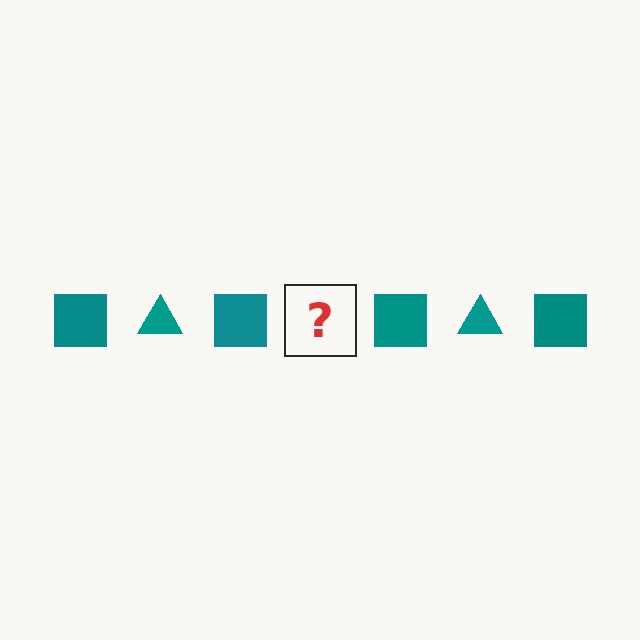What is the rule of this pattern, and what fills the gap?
The rule is that the pattern cycles through square, triangle shapes in teal. The gap should be filled with a teal triangle.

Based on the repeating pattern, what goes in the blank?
The blank should be a teal triangle.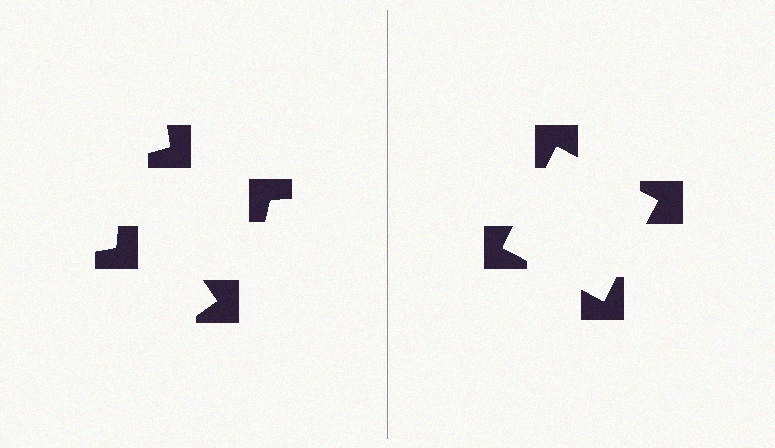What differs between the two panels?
The notched squares are positioned identically on both sides; only the wedge orientations differ. On the right they align to a square; on the left they are misaligned.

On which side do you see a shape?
An illusory square appears on the right side. On the left side the wedge cuts are rotated, so no coherent shape forms.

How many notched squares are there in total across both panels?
8 — 4 on each side.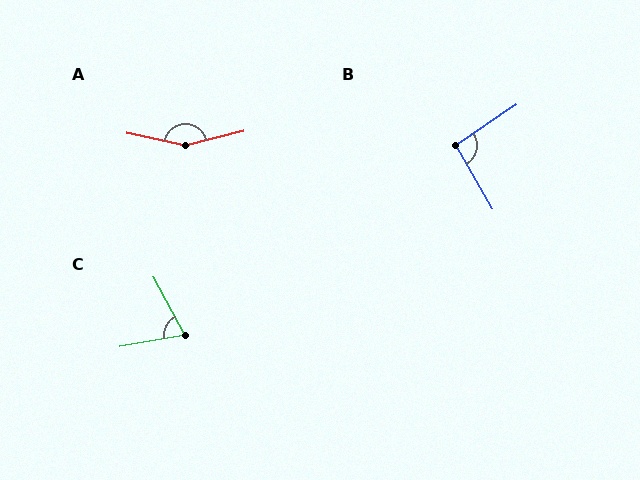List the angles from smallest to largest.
C (72°), B (94°), A (154°).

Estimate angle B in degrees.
Approximately 94 degrees.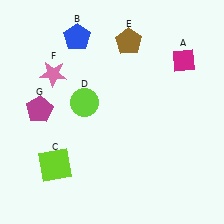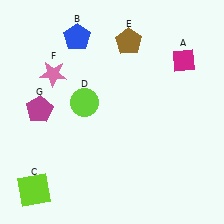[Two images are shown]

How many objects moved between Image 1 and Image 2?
1 object moved between the two images.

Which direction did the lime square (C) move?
The lime square (C) moved down.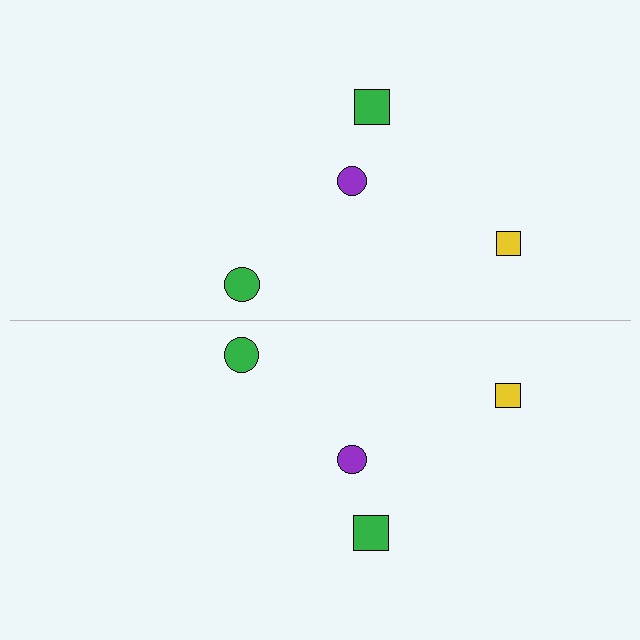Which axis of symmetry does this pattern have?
The pattern has a horizontal axis of symmetry running through the center of the image.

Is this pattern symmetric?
Yes, this pattern has bilateral (reflection) symmetry.